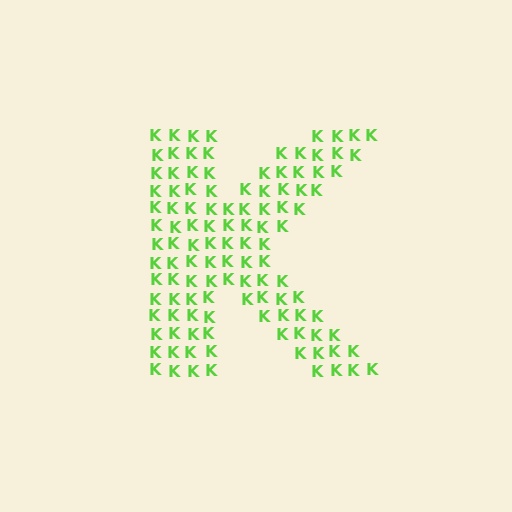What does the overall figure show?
The overall figure shows the letter K.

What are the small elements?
The small elements are letter K's.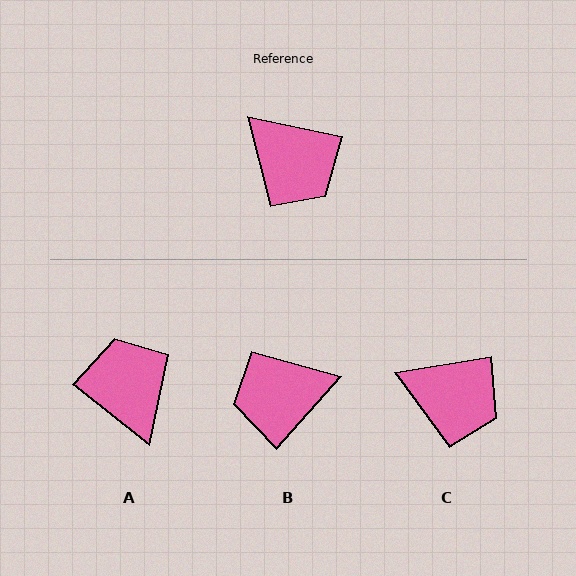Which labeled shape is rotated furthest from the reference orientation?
A, about 154 degrees away.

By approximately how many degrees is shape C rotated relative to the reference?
Approximately 22 degrees counter-clockwise.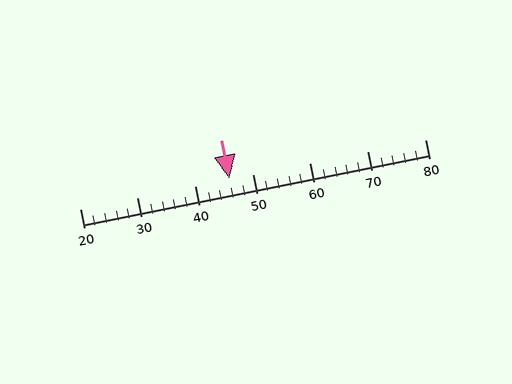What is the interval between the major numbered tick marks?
The major tick marks are spaced 10 units apart.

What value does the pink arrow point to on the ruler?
The pink arrow points to approximately 46.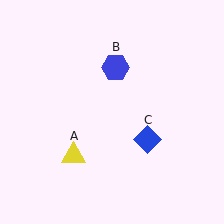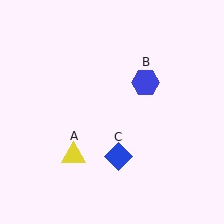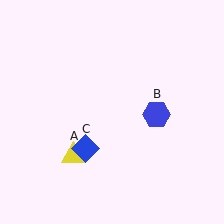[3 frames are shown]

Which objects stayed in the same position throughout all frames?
Yellow triangle (object A) remained stationary.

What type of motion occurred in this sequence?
The blue hexagon (object B), blue diamond (object C) rotated clockwise around the center of the scene.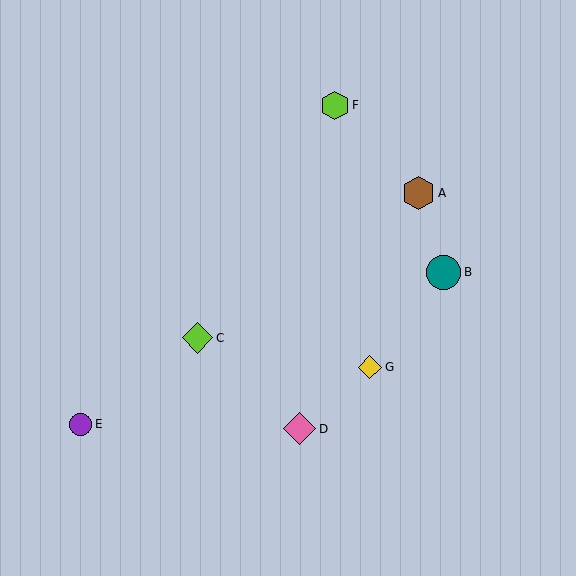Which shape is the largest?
The teal circle (labeled B) is the largest.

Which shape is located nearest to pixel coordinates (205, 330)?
The lime diamond (labeled C) at (197, 338) is nearest to that location.